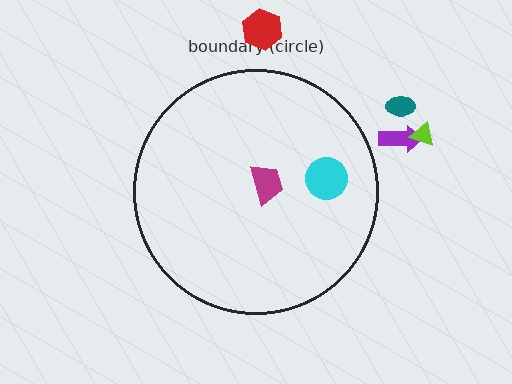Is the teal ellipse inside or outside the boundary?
Outside.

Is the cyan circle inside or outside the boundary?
Inside.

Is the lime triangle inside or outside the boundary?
Outside.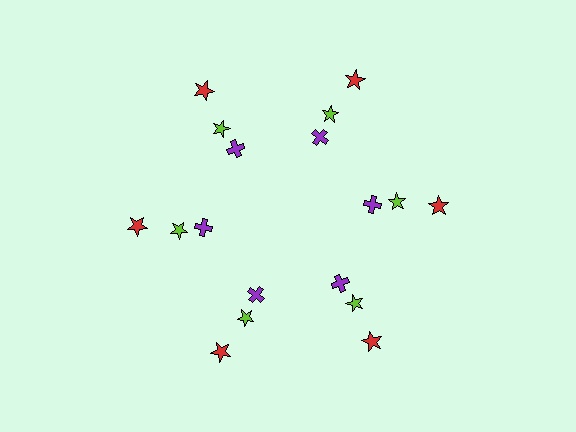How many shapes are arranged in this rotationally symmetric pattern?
There are 18 shapes, arranged in 6 groups of 3.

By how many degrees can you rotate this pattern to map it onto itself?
The pattern maps onto itself every 60 degrees of rotation.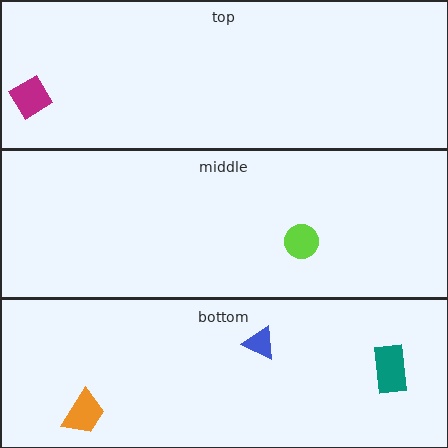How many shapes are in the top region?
1.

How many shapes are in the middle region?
1.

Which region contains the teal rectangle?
The bottom region.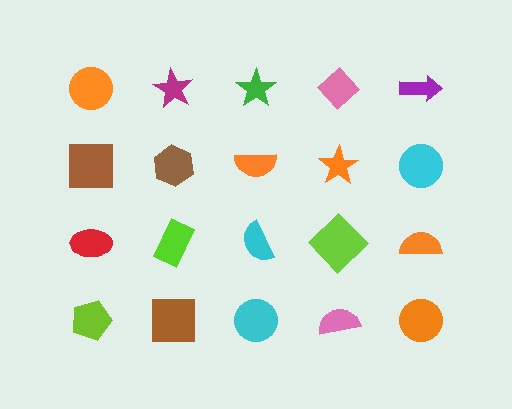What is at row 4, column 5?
An orange circle.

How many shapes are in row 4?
5 shapes.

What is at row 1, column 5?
A purple arrow.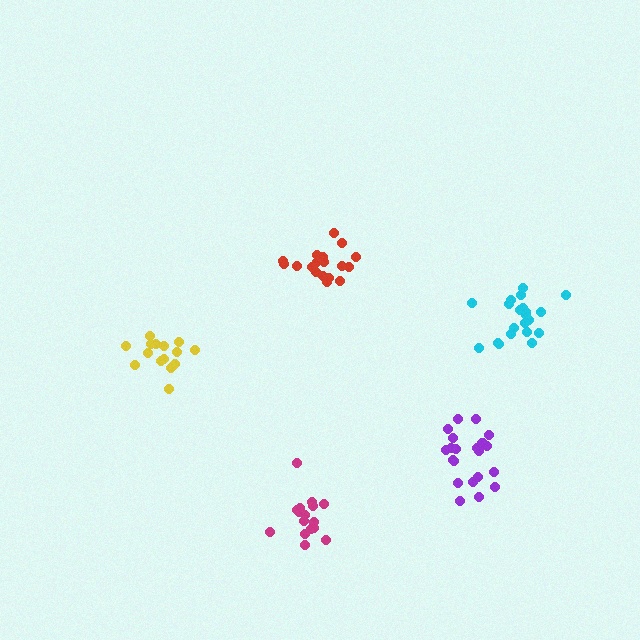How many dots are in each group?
Group 1: 15 dots, Group 2: 20 dots, Group 3: 21 dots, Group 4: 21 dots, Group 5: 16 dots (93 total).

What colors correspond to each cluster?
The clusters are colored: yellow, red, purple, cyan, magenta.